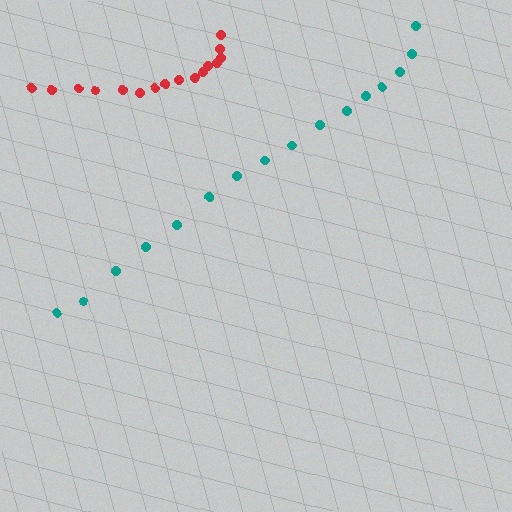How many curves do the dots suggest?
There are 2 distinct paths.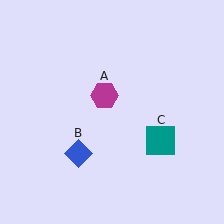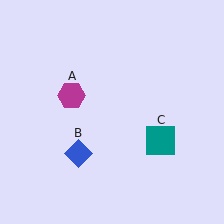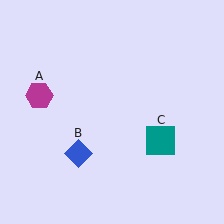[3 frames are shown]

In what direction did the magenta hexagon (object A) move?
The magenta hexagon (object A) moved left.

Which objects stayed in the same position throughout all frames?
Blue diamond (object B) and teal square (object C) remained stationary.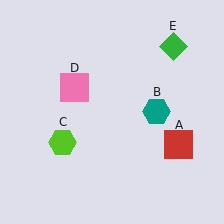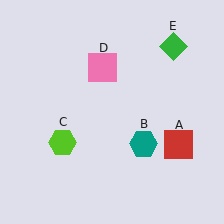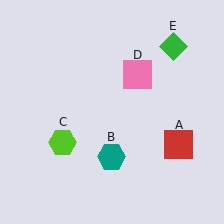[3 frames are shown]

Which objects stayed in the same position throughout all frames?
Red square (object A) and lime hexagon (object C) and green diamond (object E) remained stationary.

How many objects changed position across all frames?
2 objects changed position: teal hexagon (object B), pink square (object D).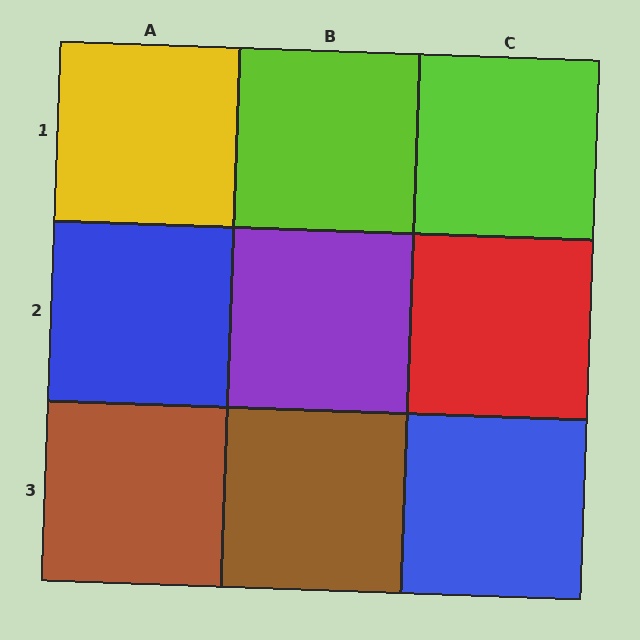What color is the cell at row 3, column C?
Blue.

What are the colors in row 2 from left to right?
Blue, purple, red.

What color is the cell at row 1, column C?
Lime.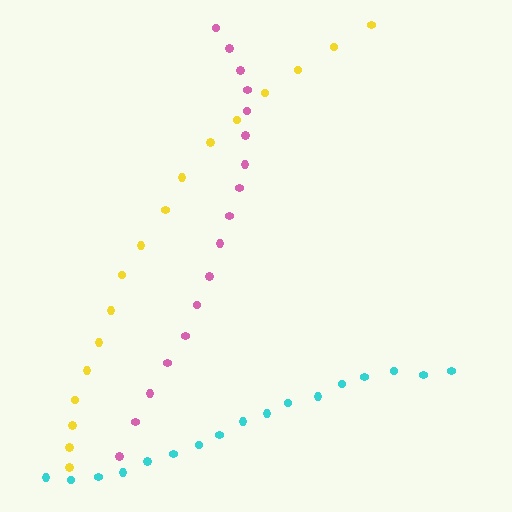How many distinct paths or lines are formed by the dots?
There are 3 distinct paths.